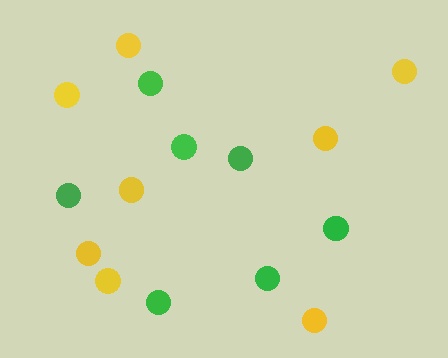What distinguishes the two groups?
There are 2 groups: one group of yellow circles (8) and one group of green circles (7).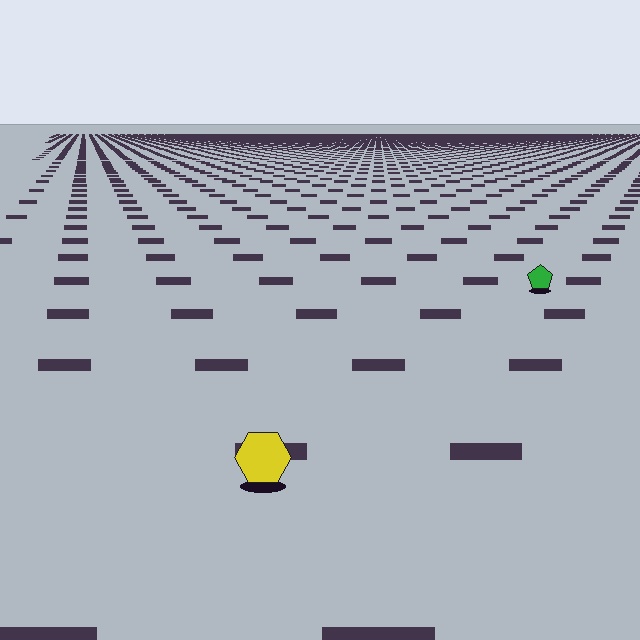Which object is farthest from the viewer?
The green pentagon is farthest from the viewer. It appears smaller and the ground texture around it is denser.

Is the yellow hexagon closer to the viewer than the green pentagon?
Yes. The yellow hexagon is closer — you can tell from the texture gradient: the ground texture is coarser near it.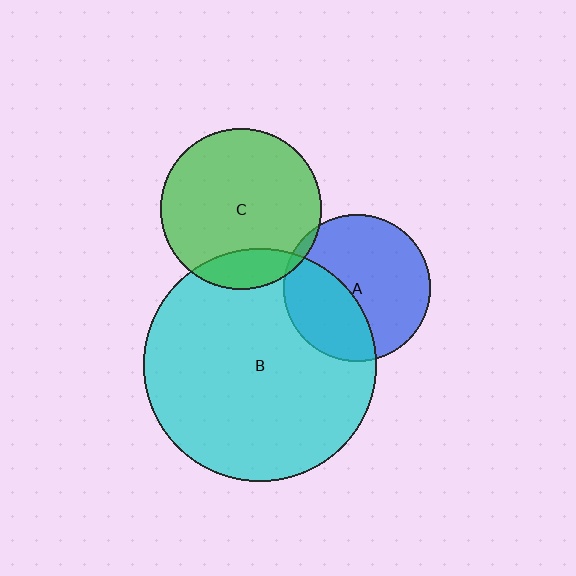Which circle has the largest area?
Circle B (cyan).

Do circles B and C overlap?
Yes.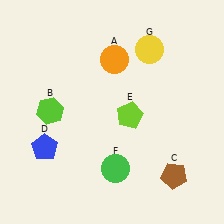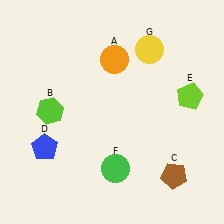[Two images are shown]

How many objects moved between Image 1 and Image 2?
1 object moved between the two images.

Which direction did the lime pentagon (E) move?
The lime pentagon (E) moved right.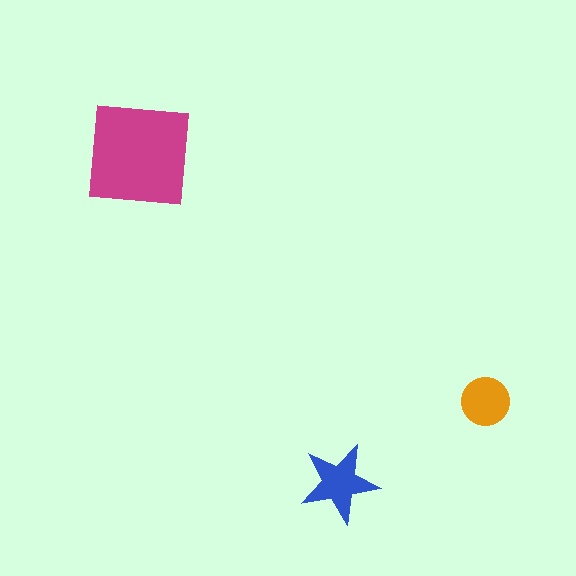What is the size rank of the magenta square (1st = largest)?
1st.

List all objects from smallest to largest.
The orange circle, the blue star, the magenta square.